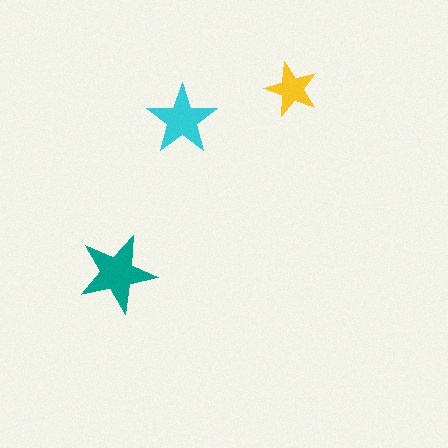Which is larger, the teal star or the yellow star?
The teal one.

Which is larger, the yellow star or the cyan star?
The cyan one.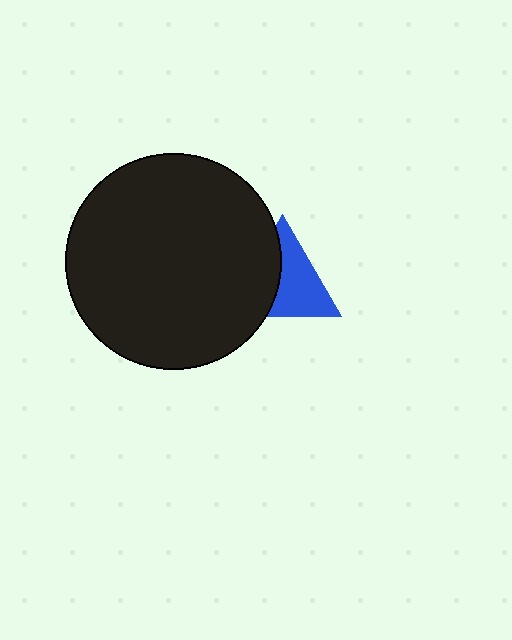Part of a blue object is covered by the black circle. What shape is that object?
It is a triangle.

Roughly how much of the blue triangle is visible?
About half of it is visible (roughly 57%).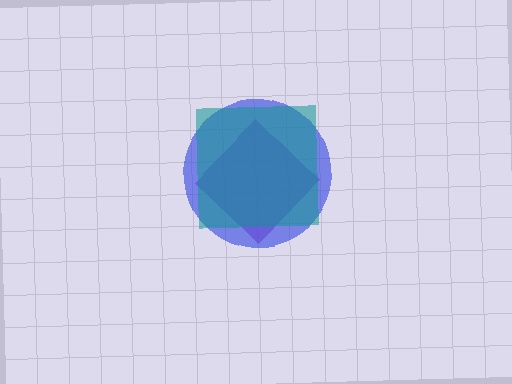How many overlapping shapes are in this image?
There are 3 overlapping shapes in the image.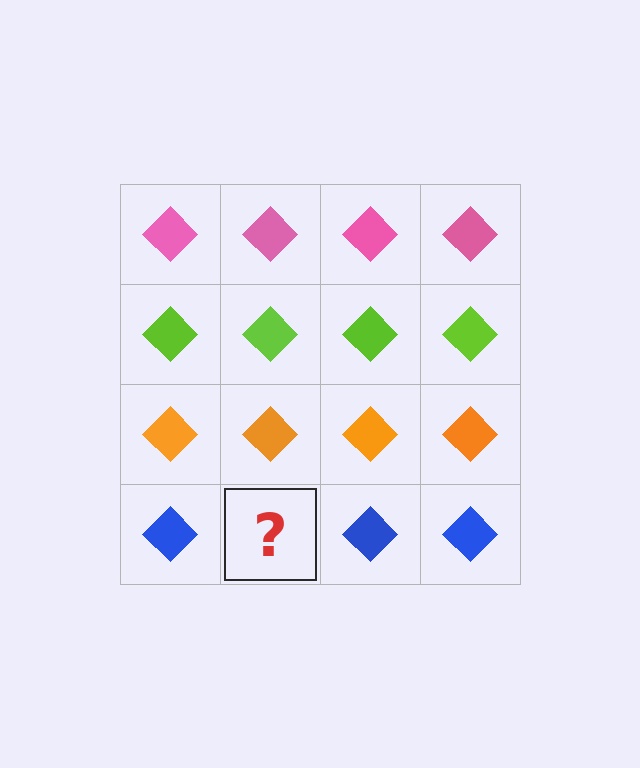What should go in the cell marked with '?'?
The missing cell should contain a blue diamond.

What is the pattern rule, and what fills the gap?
The rule is that each row has a consistent color. The gap should be filled with a blue diamond.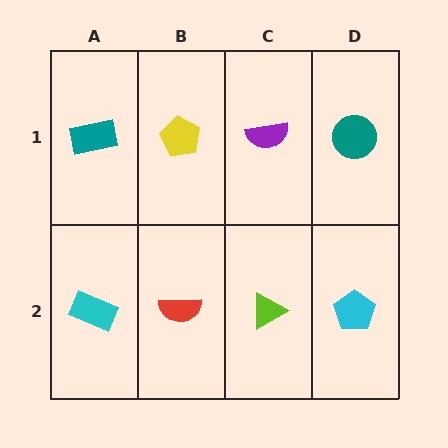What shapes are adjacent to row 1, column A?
A cyan rectangle (row 2, column A), a yellow pentagon (row 1, column B).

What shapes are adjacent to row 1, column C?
A lime triangle (row 2, column C), a yellow pentagon (row 1, column B), a teal circle (row 1, column D).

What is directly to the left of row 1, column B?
A teal rectangle.